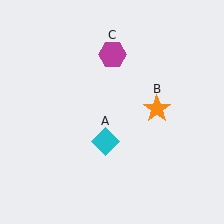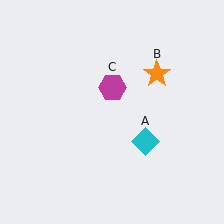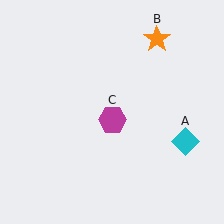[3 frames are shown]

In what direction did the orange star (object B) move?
The orange star (object B) moved up.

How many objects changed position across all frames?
3 objects changed position: cyan diamond (object A), orange star (object B), magenta hexagon (object C).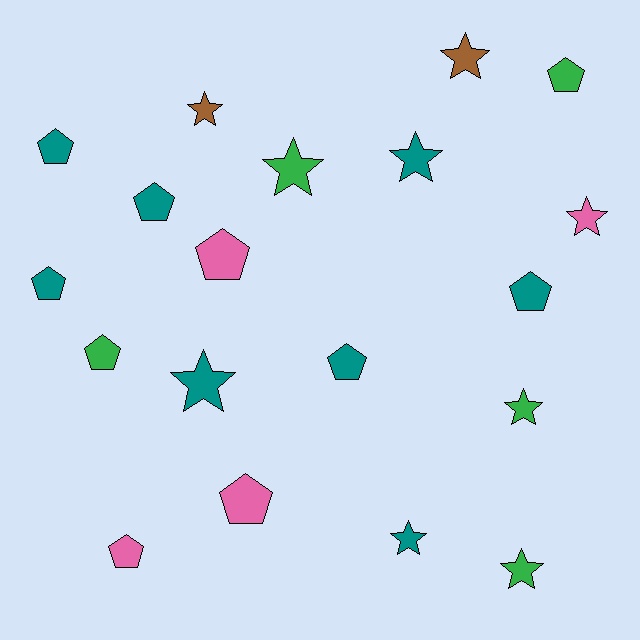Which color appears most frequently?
Teal, with 8 objects.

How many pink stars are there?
There is 1 pink star.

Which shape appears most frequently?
Pentagon, with 10 objects.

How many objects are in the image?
There are 19 objects.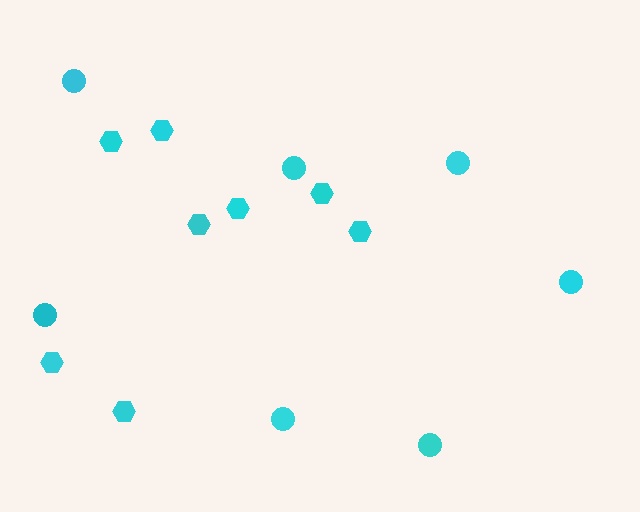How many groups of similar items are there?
There are 2 groups: one group of hexagons (8) and one group of circles (7).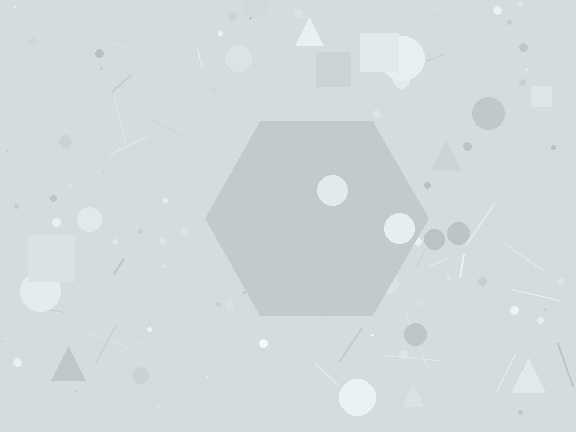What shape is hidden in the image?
A hexagon is hidden in the image.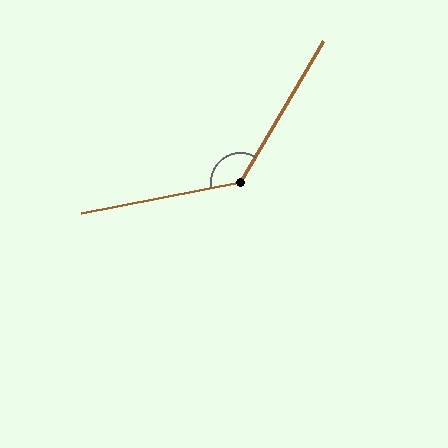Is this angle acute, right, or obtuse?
It is obtuse.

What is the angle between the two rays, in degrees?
Approximately 132 degrees.